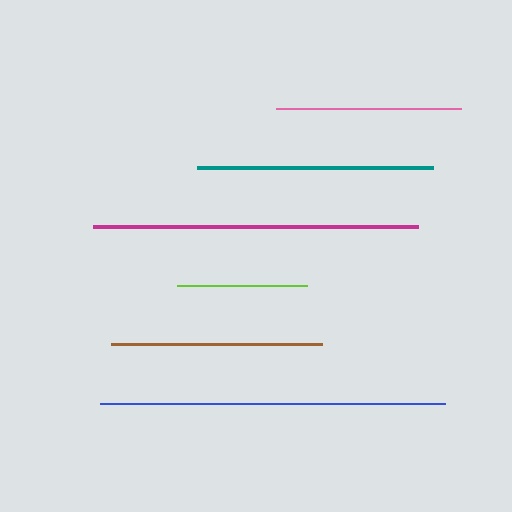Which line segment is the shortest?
The lime line is the shortest at approximately 131 pixels.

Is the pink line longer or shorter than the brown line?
The brown line is longer than the pink line.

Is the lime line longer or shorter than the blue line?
The blue line is longer than the lime line.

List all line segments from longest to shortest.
From longest to shortest: blue, magenta, teal, brown, pink, lime.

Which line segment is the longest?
The blue line is the longest at approximately 345 pixels.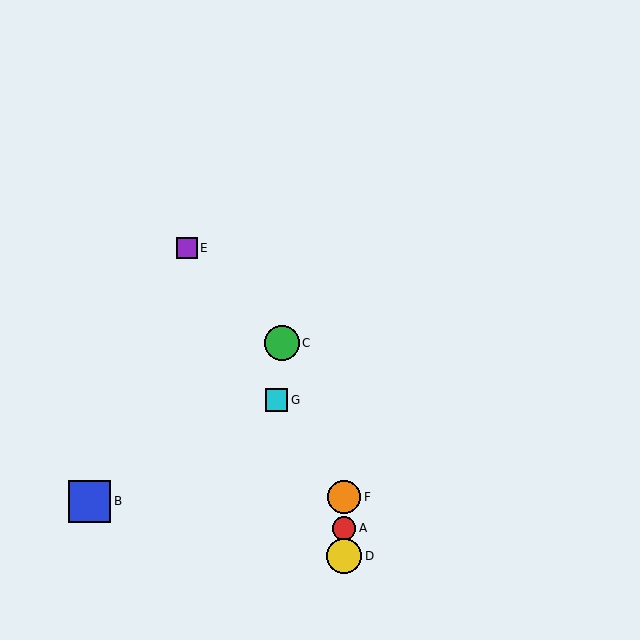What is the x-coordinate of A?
Object A is at x≈344.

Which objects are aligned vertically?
Objects A, D, F are aligned vertically.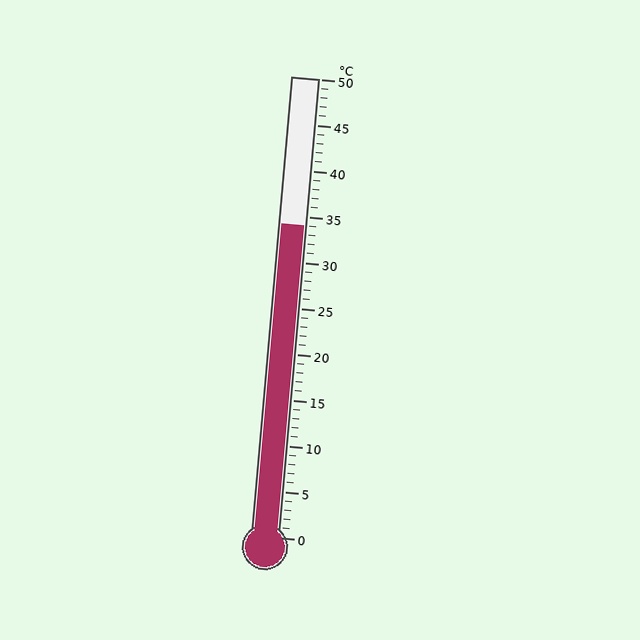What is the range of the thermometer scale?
The thermometer scale ranges from 0°C to 50°C.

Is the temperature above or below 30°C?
The temperature is above 30°C.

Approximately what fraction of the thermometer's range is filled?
The thermometer is filled to approximately 70% of its range.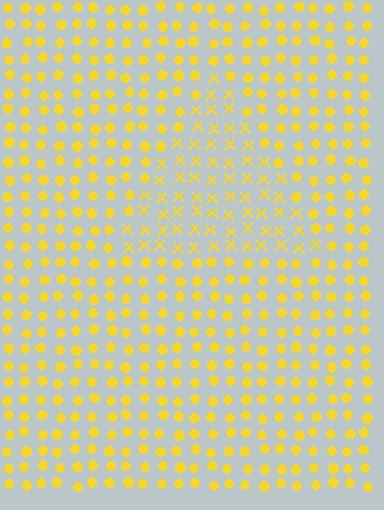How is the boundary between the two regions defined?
The boundary is defined by a change in element shape: X marks inside vs. circles outside. All elements share the same color and spacing.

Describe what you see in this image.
The image is filled with small yellow elements arranged in a uniform grid. A triangle-shaped region contains X marks, while the surrounding area contains circles. The boundary is defined purely by the change in element shape.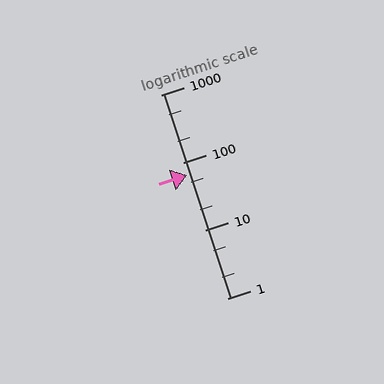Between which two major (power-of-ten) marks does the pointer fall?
The pointer is between 10 and 100.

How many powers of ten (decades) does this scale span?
The scale spans 3 decades, from 1 to 1000.